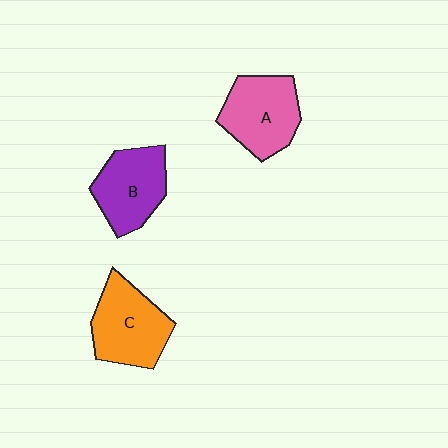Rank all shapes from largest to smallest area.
From largest to smallest: C (orange), A (pink), B (purple).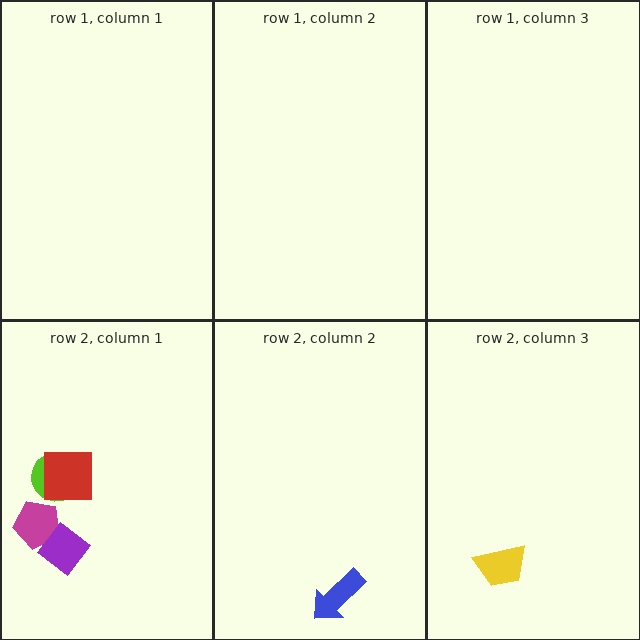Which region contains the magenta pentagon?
The row 2, column 1 region.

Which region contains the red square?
The row 2, column 1 region.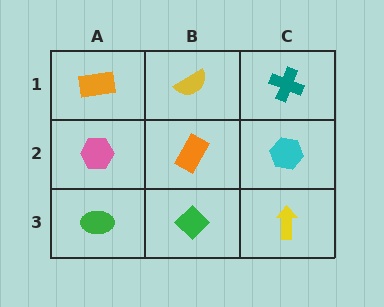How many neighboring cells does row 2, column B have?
4.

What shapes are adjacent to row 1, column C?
A cyan hexagon (row 2, column C), a yellow semicircle (row 1, column B).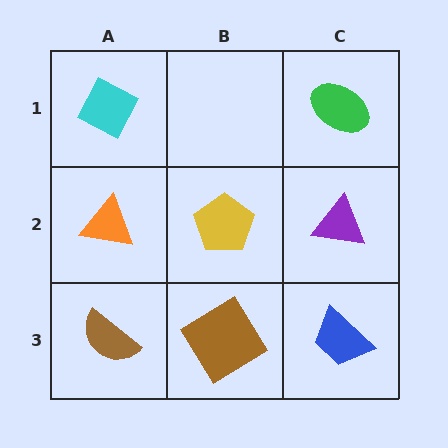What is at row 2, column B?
A yellow pentagon.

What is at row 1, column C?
A green ellipse.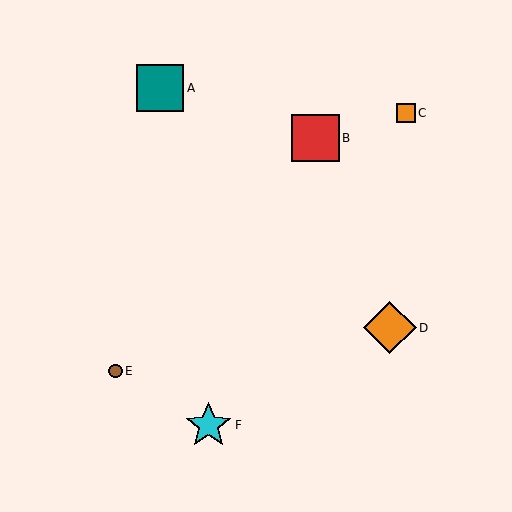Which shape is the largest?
The orange diamond (labeled D) is the largest.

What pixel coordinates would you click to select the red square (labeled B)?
Click at (316, 138) to select the red square B.